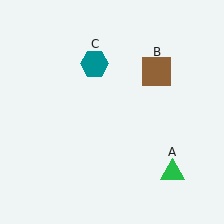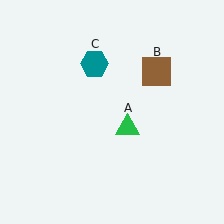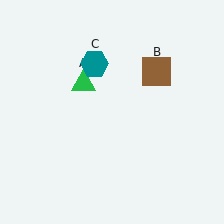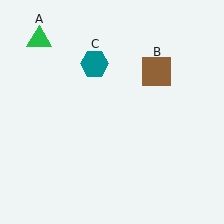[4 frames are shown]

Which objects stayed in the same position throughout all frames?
Brown square (object B) and teal hexagon (object C) remained stationary.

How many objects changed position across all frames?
1 object changed position: green triangle (object A).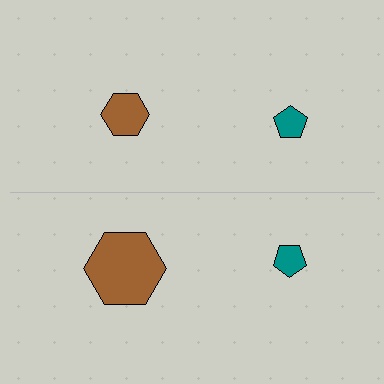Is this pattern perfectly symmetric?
No, the pattern is not perfectly symmetric. The brown hexagon on the bottom side has a different size than its mirror counterpart.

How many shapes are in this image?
There are 4 shapes in this image.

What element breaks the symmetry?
The brown hexagon on the bottom side has a different size than its mirror counterpart.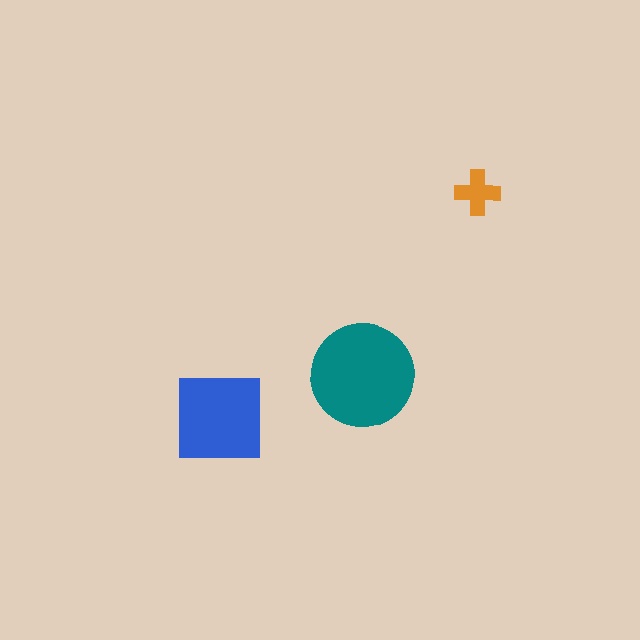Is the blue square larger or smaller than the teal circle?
Smaller.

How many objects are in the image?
There are 3 objects in the image.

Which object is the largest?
The teal circle.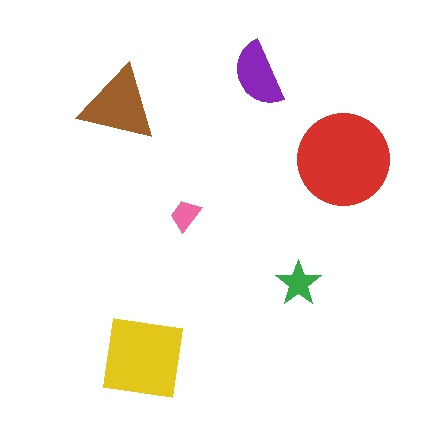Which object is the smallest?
The pink trapezoid.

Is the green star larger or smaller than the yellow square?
Smaller.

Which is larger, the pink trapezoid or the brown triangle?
The brown triangle.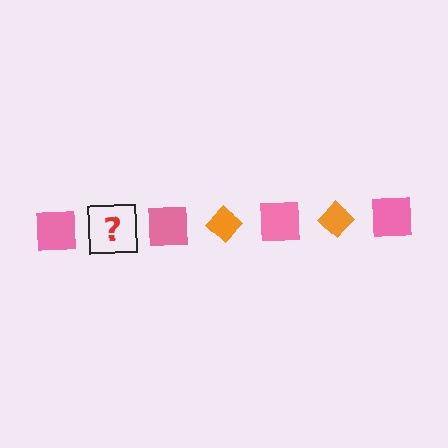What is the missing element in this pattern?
The missing element is an orange diamond.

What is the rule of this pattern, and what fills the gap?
The rule is that the pattern alternates between pink square and orange diamond. The gap should be filled with an orange diamond.